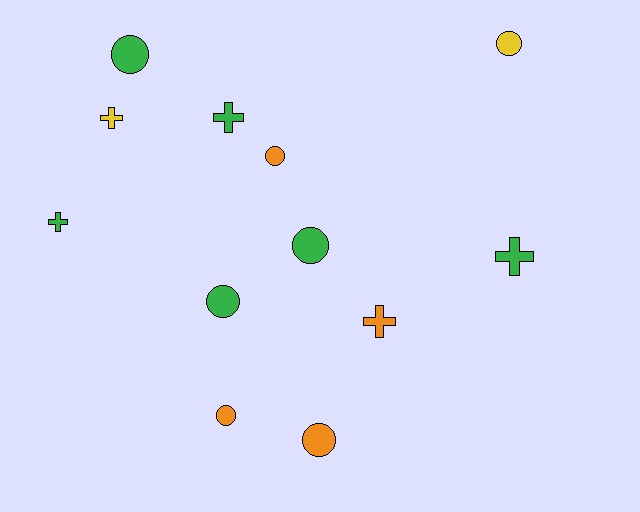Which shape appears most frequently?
Circle, with 7 objects.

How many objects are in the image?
There are 12 objects.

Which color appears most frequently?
Green, with 6 objects.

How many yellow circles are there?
There is 1 yellow circle.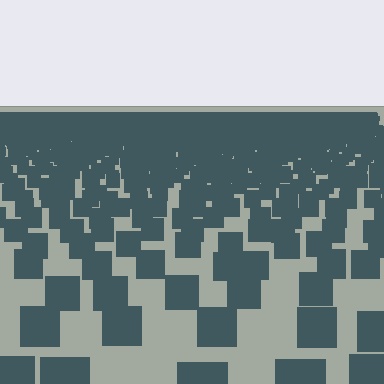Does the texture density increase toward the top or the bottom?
Density increases toward the top.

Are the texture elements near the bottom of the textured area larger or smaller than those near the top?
Larger. Near the bottom, elements are closer to the viewer and appear at a bigger on-screen size.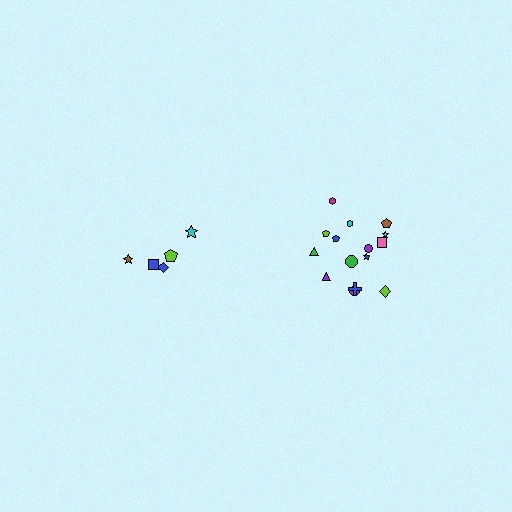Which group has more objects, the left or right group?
The right group.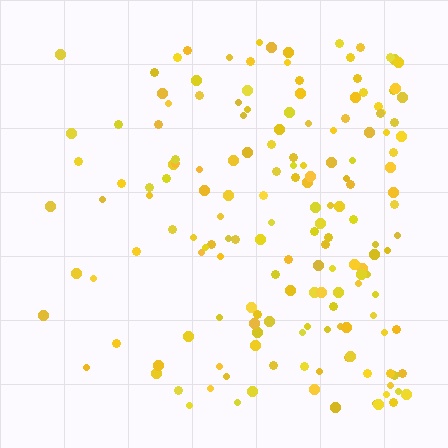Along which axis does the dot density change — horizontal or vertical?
Horizontal.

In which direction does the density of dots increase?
From left to right, with the right side densest.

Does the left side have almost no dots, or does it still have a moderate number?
Still a moderate number, just noticeably fewer than the right.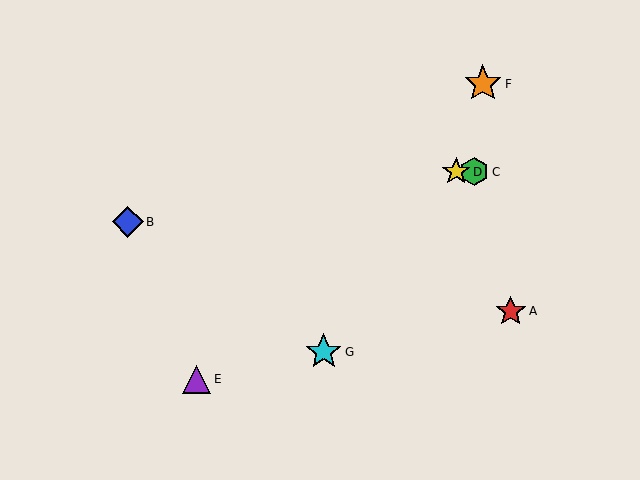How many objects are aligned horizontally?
2 objects (C, D) are aligned horizontally.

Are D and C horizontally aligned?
Yes, both are at y≈172.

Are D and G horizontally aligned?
No, D is at y≈172 and G is at y≈352.